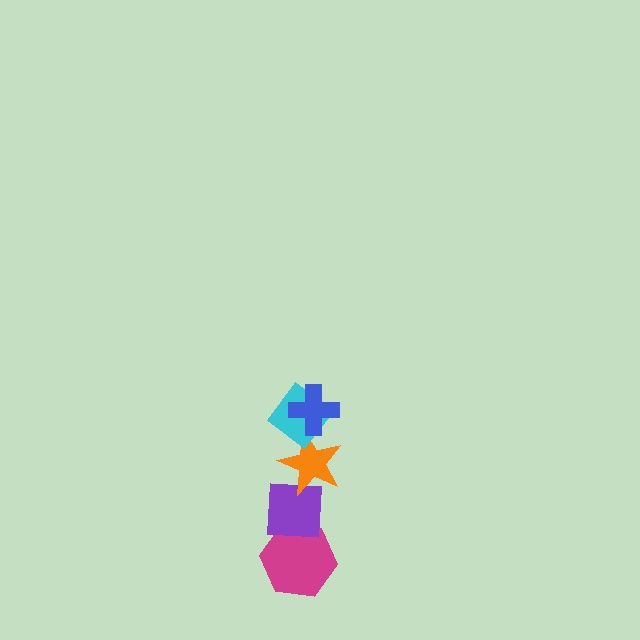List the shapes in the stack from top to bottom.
From top to bottom: the blue cross, the cyan diamond, the orange star, the purple square, the magenta hexagon.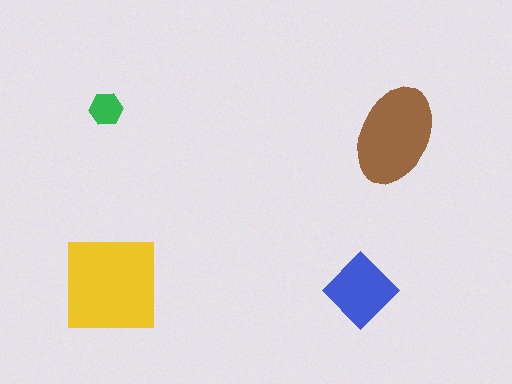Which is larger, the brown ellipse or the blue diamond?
The brown ellipse.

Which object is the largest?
The yellow square.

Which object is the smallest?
The green hexagon.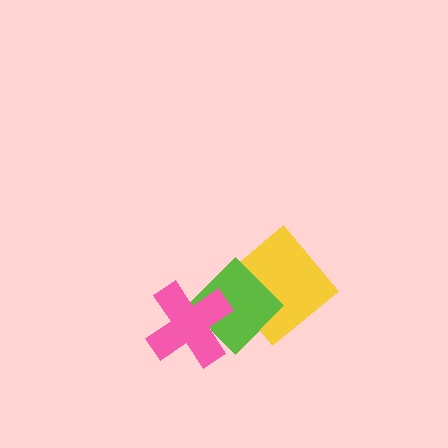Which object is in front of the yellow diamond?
The lime diamond is in front of the yellow diamond.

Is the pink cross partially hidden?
No, no other shape covers it.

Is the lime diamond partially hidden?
Yes, it is partially covered by another shape.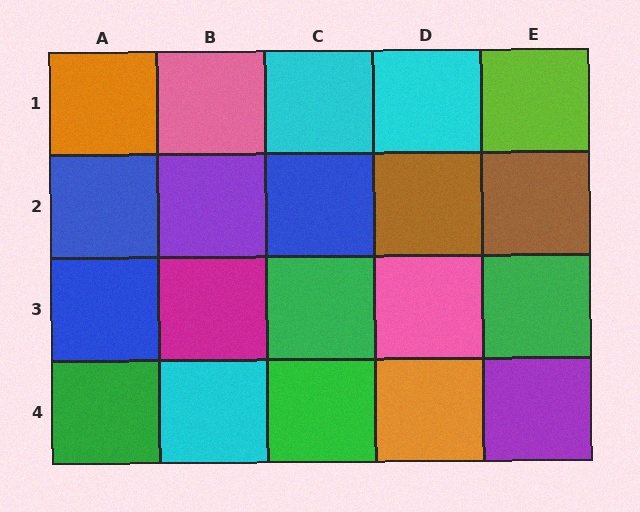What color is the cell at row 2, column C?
Blue.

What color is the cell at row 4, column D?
Orange.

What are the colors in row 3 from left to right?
Blue, magenta, green, pink, green.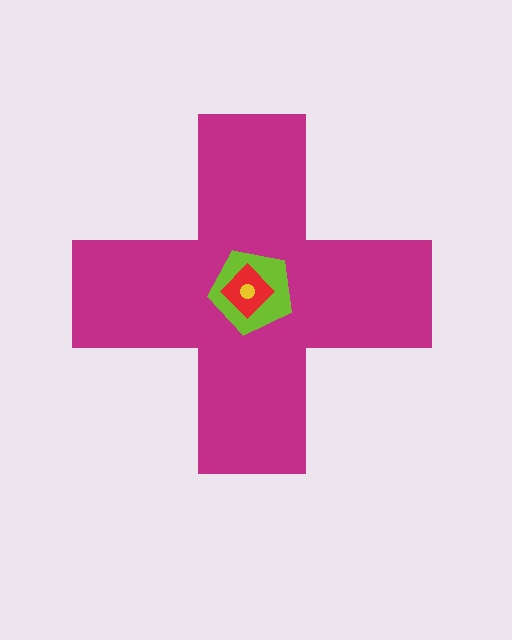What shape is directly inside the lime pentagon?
The red diamond.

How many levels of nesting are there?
4.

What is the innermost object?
The yellow circle.